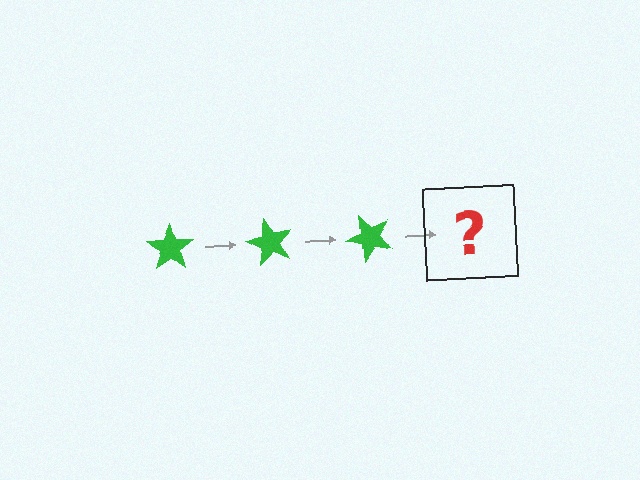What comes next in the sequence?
The next element should be a green star rotated 180 degrees.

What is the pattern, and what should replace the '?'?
The pattern is that the star rotates 60 degrees each step. The '?' should be a green star rotated 180 degrees.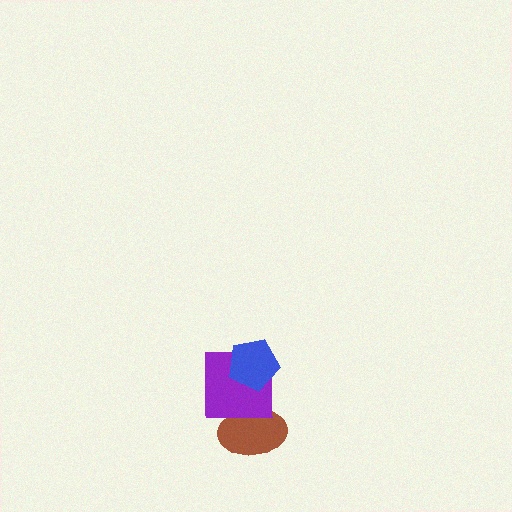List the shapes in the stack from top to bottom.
From top to bottom: the blue pentagon, the purple square, the brown ellipse.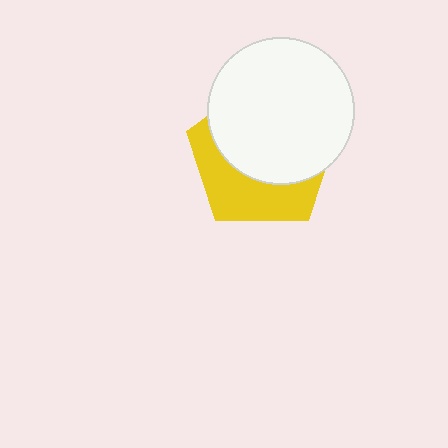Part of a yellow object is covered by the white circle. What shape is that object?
It is a pentagon.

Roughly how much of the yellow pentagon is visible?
A small part of it is visible (roughly 39%).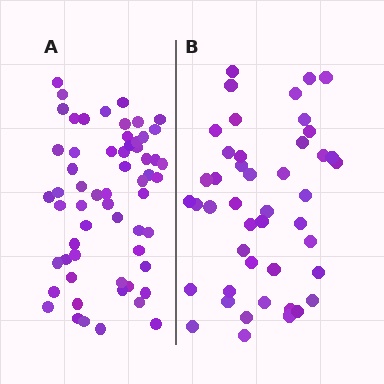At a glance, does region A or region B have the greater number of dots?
Region A (the left region) has more dots.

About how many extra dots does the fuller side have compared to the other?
Region A has approximately 15 more dots than region B.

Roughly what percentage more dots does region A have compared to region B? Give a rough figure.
About 35% more.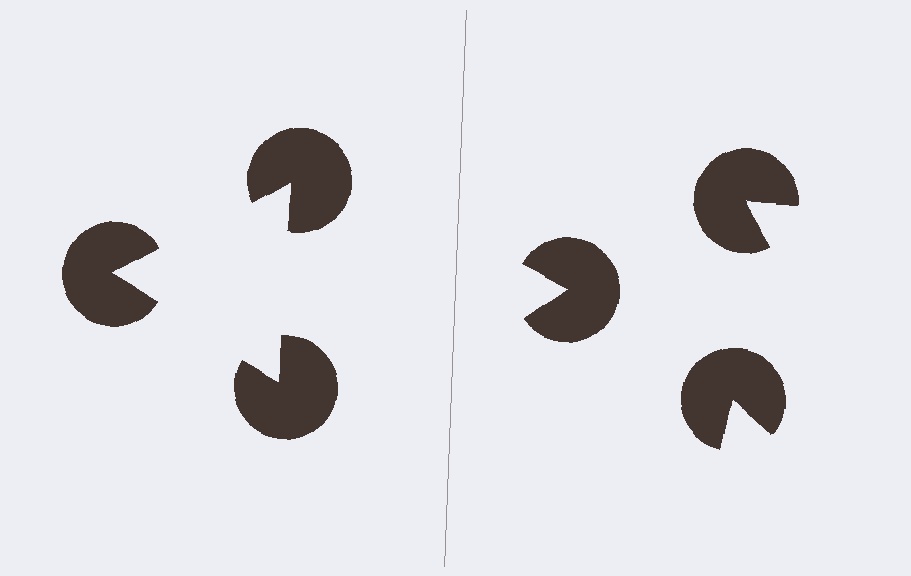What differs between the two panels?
The pac-man discs are positioned identically on both sides; only the wedge orientations differ. On the left they align to a triangle; on the right they are misaligned.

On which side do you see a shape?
An illusory triangle appears on the left side. On the right side the wedge cuts are rotated, so no coherent shape forms.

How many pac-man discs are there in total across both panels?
6 — 3 on each side.